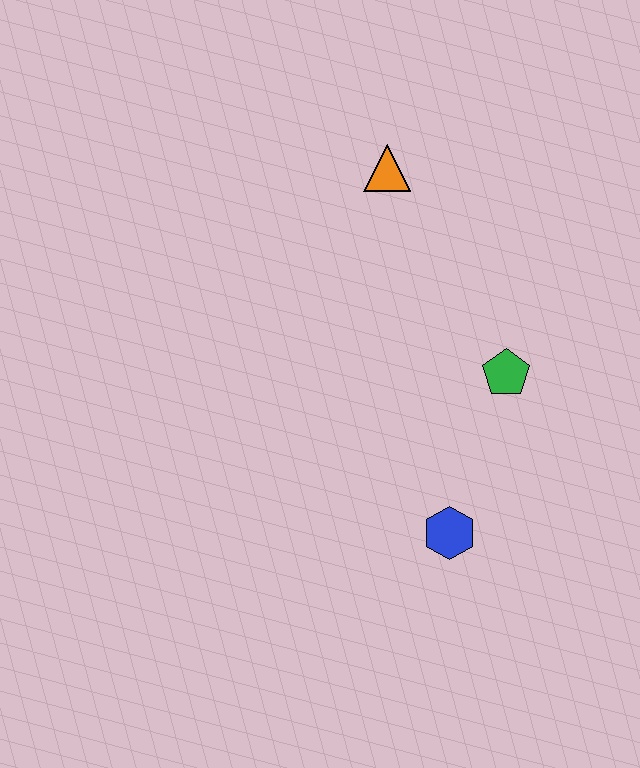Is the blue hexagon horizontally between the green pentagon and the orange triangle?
Yes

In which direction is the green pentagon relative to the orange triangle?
The green pentagon is below the orange triangle.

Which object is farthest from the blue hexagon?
The orange triangle is farthest from the blue hexagon.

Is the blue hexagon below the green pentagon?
Yes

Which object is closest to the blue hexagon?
The green pentagon is closest to the blue hexagon.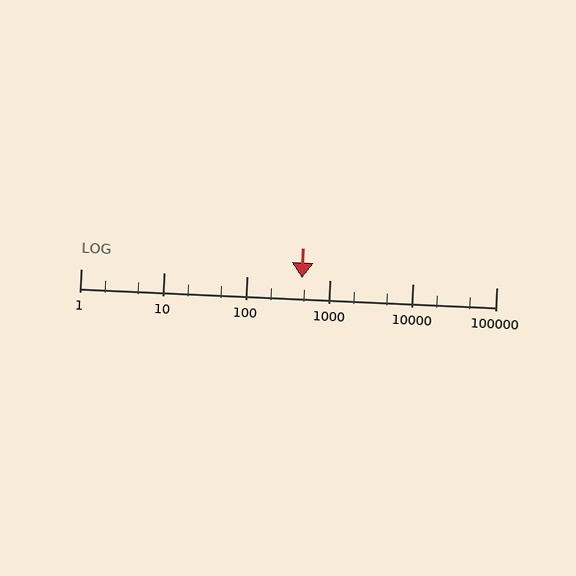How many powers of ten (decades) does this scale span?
The scale spans 5 decades, from 1 to 100000.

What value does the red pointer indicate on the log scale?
The pointer indicates approximately 460.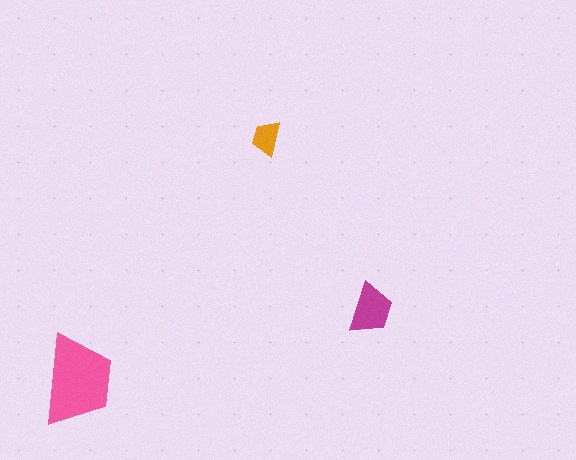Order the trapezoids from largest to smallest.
the pink one, the magenta one, the orange one.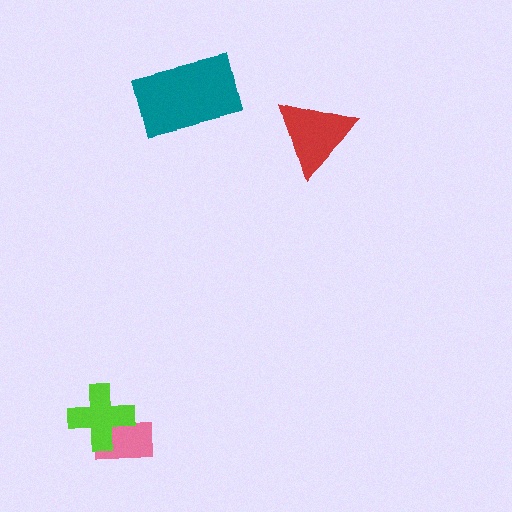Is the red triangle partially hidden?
No, no other shape covers it.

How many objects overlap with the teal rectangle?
0 objects overlap with the teal rectangle.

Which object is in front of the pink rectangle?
The lime cross is in front of the pink rectangle.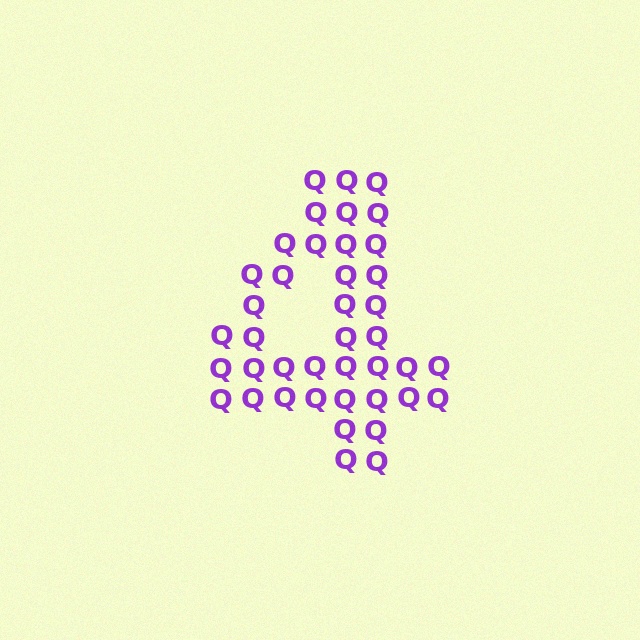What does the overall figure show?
The overall figure shows the digit 4.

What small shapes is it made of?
It is made of small letter Q's.